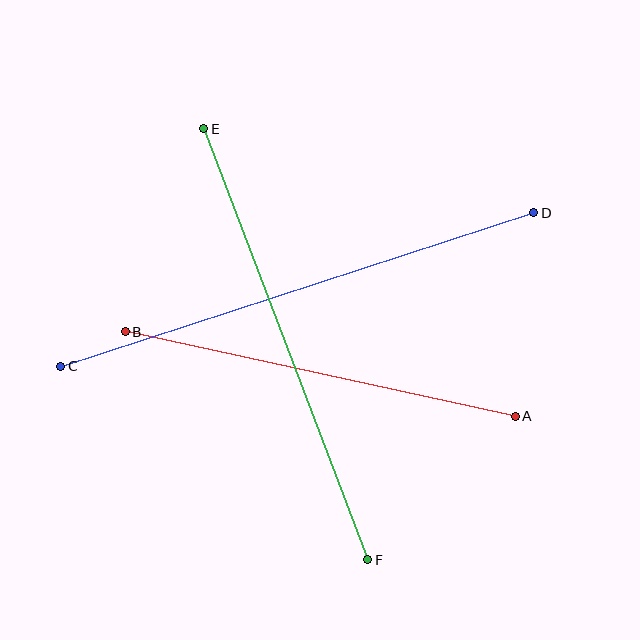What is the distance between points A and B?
The distance is approximately 399 pixels.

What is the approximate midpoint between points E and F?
The midpoint is at approximately (286, 344) pixels.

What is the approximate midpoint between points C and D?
The midpoint is at approximately (297, 290) pixels.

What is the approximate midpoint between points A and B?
The midpoint is at approximately (320, 374) pixels.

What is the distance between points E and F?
The distance is approximately 461 pixels.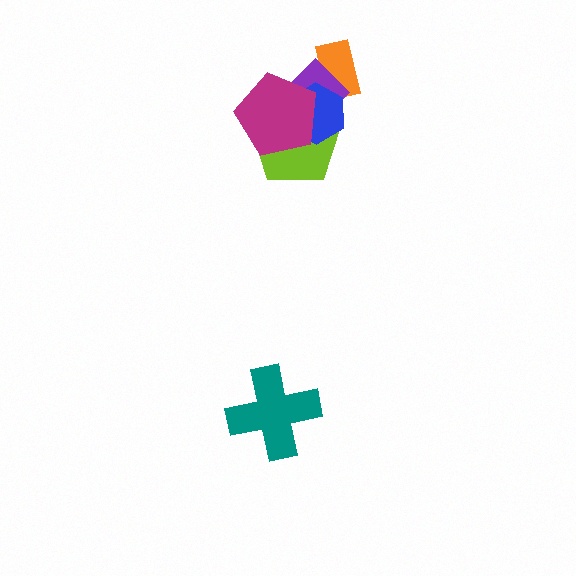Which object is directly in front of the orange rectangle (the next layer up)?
The purple diamond is directly in front of the orange rectangle.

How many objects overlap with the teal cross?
0 objects overlap with the teal cross.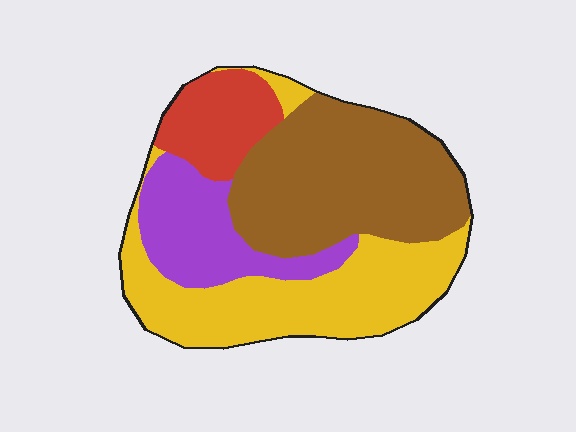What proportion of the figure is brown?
Brown covers about 35% of the figure.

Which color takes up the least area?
Red, at roughly 10%.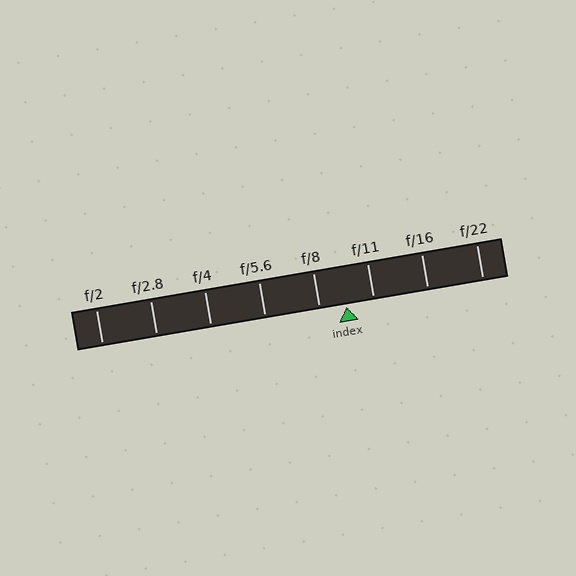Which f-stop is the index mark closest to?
The index mark is closest to f/8.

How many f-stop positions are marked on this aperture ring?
There are 8 f-stop positions marked.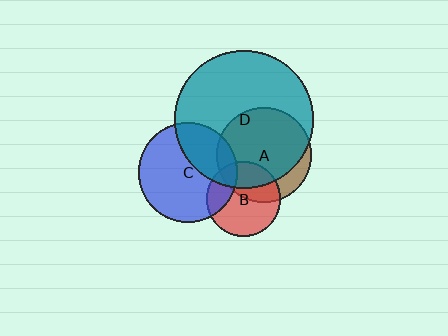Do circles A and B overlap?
Yes.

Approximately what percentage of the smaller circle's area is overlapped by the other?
Approximately 40%.